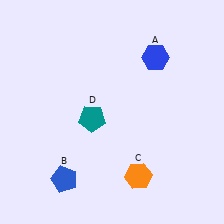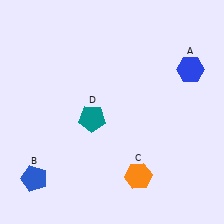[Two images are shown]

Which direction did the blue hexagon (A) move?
The blue hexagon (A) moved right.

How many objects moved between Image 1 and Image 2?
2 objects moved between the two images.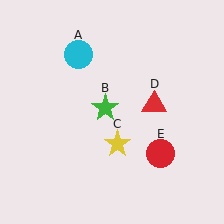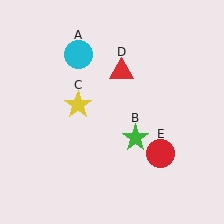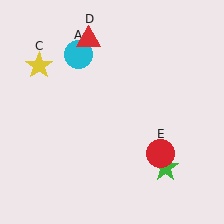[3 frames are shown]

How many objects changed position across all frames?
3 objects changed position: green star (object B), yellow star (object C), red triangle (object D).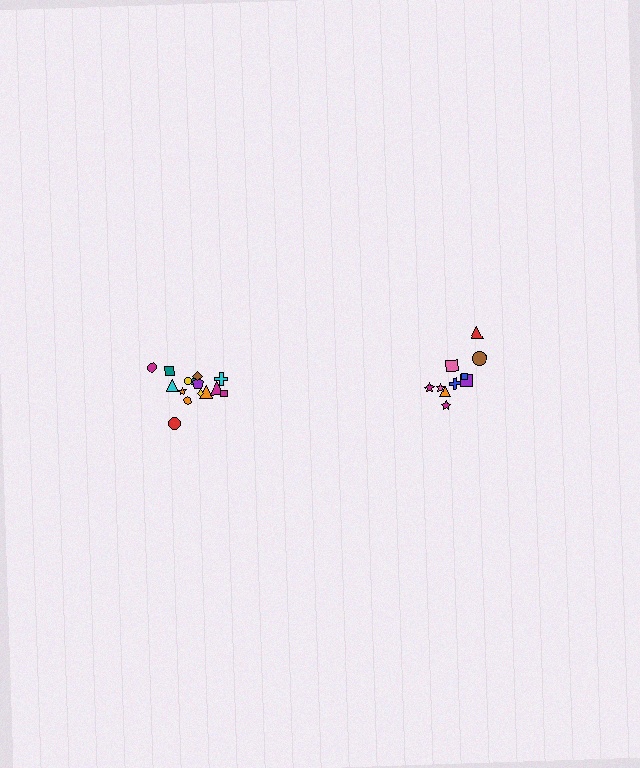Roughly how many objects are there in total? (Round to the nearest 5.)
Roughly 25 objects in total.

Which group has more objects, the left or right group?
The left group.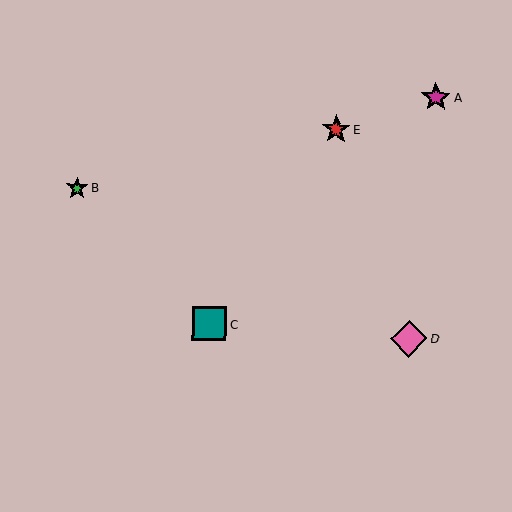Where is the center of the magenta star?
The center of the magenta star is at (436, 97).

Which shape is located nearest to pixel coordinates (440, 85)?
The magenta star (labeled A) at (436, 97) is nearest to that location.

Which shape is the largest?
The pink diamond (labeled D) is the largest.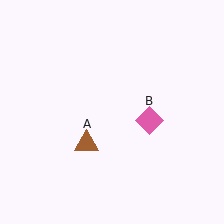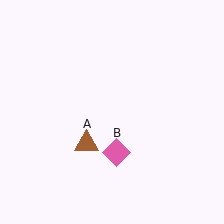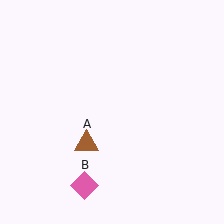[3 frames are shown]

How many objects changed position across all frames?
1 object changed position: pink diamond (object B).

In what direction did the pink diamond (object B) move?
The pink diamond (object B) moved down and to the left.